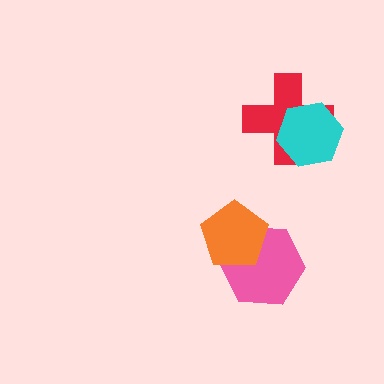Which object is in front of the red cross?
The cyan hexagon is in front of the red cross.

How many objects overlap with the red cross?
1 object overlaps with the red cross.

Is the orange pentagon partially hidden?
No, no other shape covers it.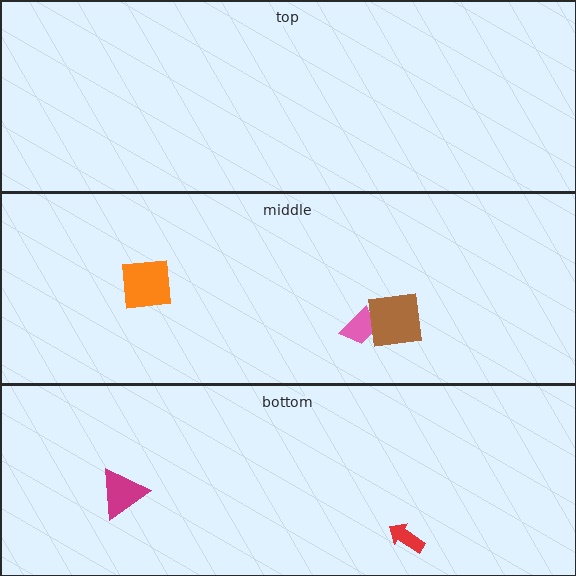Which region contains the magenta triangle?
The bottom region.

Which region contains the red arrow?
The bottom region.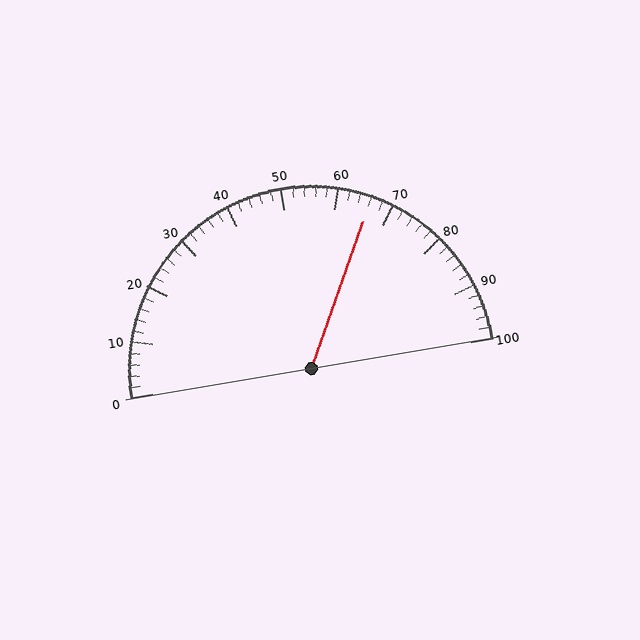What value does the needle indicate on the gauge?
The needle indicates approximately 66.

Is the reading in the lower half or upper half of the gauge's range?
The reading is in the upper half of the range (0 to 100).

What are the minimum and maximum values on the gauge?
The gauge ranges from 0 to 100.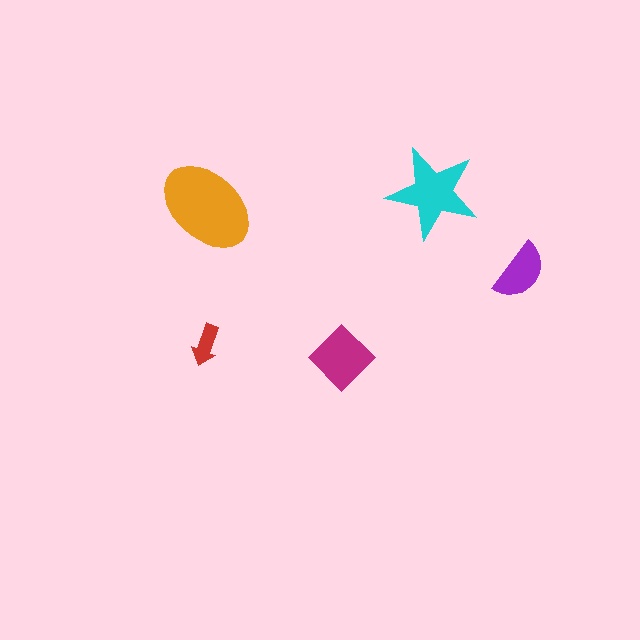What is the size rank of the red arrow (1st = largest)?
5th.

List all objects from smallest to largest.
The red arrow, the purple semicircle, the magenta diamond, the cyan star, the orange ellipse.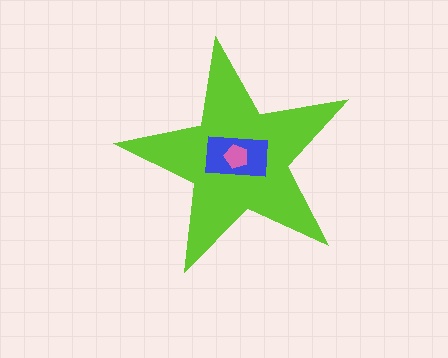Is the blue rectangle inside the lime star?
Yes.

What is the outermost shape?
The lime star.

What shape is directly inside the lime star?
The blue rectangle.